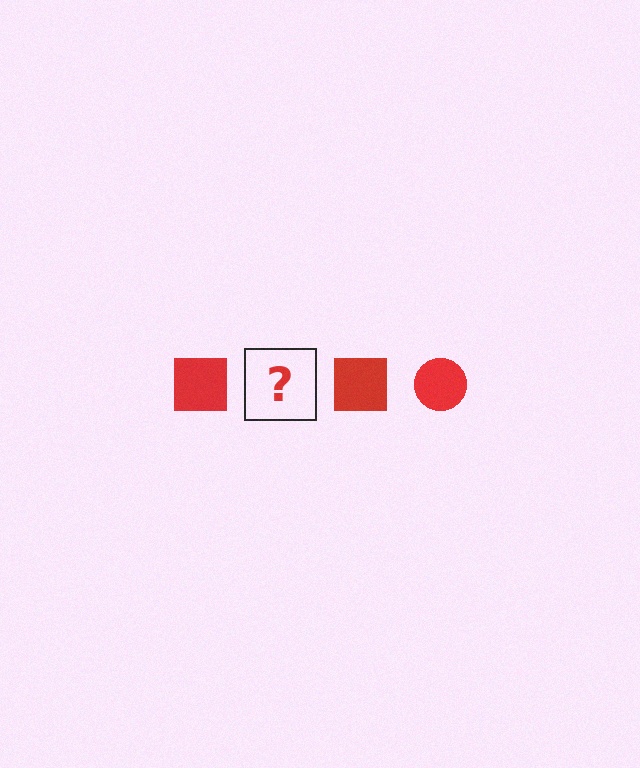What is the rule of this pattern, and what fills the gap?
The rule is that the pattern cycles through square, circle shapes in red. The gap should be filled with a red circle.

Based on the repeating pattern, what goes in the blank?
The blank should be a red circle.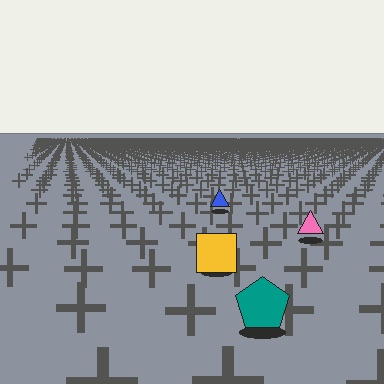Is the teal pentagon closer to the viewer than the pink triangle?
Yes. The teal pentagon is closer — you can tell from the texture gradient: the ground texture is coarser near it.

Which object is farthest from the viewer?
The blue triangle is farthest from the viewer. It appears smaller and the ground texture around it is denser.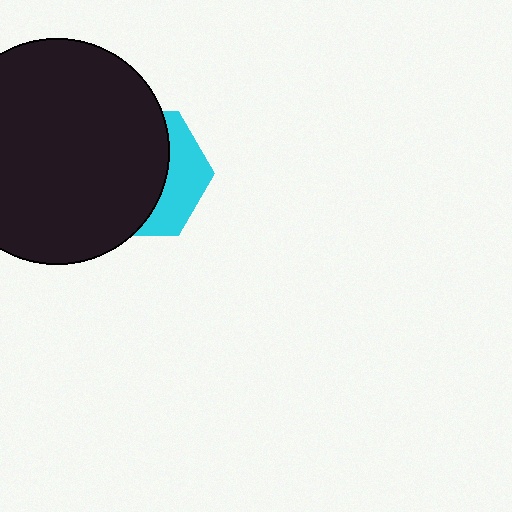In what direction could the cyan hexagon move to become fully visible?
The cyan hexagon could move right. That would shift it out from behind the black circle entirely.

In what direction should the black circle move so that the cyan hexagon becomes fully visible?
The black circle should move left. That is the shortest direction to clear the overlap and leave the cyan hexagon fully visible.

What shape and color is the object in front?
The object in front is a black circle.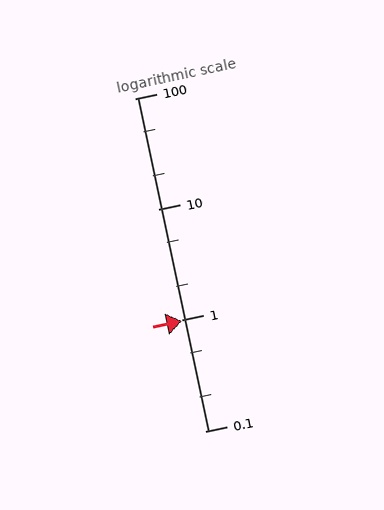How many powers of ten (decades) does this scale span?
The scale spans 3 decades, from 0.1 to 100.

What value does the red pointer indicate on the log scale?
The pointer indicates approximately 0.98.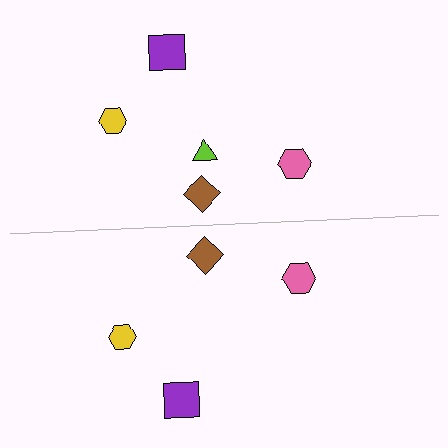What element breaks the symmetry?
A lime triangle is missing from the bottom side.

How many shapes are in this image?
There are 9 shapes in this image.